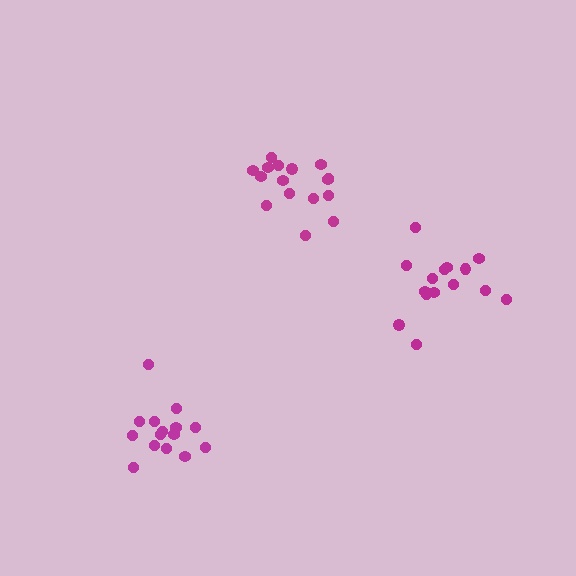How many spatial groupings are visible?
There are 3 spatial groupings.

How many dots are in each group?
Group 1: 15 dots, Group 2: 15 dots, Group 3: 16 dots (46 total).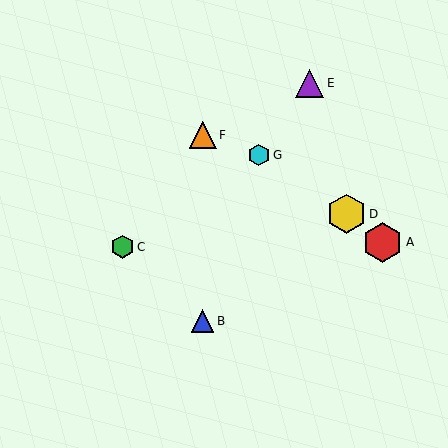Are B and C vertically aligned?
No, B is at x≈203 and C is at x≈122.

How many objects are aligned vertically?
2 objects (B, F) are aligned vertically.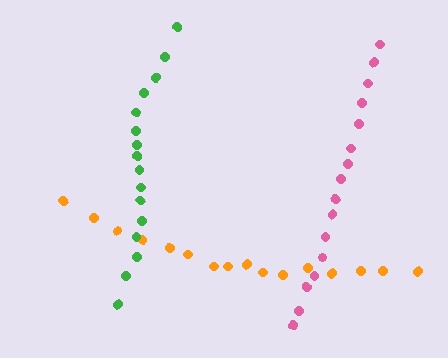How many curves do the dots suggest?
There are 3 distinct paths.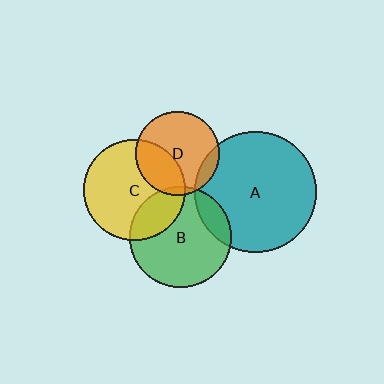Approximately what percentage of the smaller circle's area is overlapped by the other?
Approximately 25%.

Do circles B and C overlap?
Yes.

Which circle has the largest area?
Circle A (teal).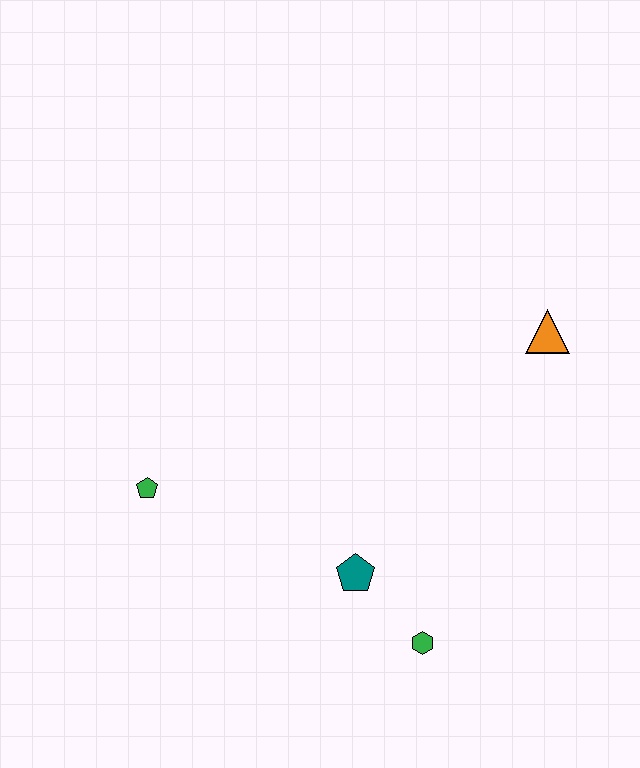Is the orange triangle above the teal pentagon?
Yes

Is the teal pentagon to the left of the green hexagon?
Yes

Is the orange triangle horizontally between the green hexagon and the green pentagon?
No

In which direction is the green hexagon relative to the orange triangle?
The green hexagon is below the orange triangle.